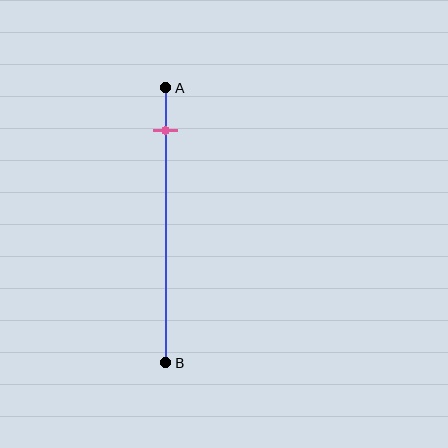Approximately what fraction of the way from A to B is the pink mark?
The pink mark is approximately 15% of the way from A to B.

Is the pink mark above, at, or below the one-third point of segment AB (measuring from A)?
The pink mark is above the one-third point of segment AB.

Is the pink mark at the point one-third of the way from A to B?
No, the mark is at about 15% from A, not at the 33% one-third point.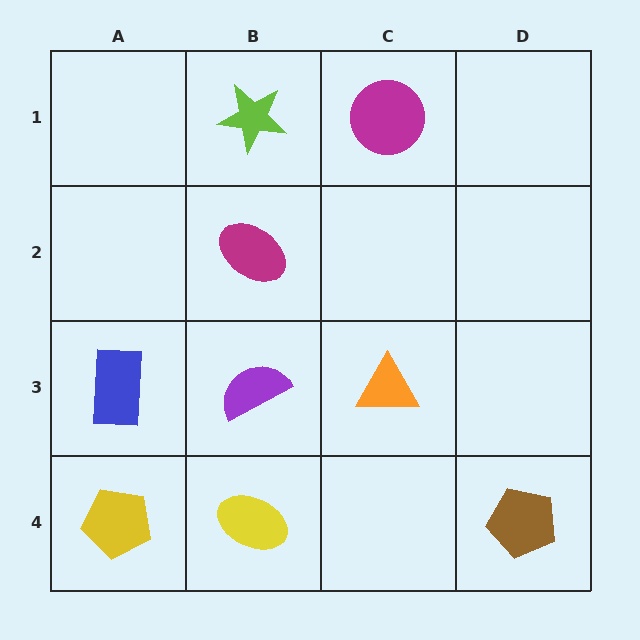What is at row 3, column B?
A purple semicircle.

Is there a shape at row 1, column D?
No, that cell is empty.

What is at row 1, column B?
A lime star.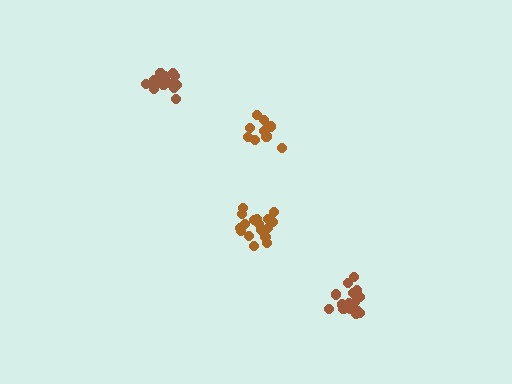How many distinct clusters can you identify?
There are 4 distinct clusters.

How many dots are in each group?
Group 1: 17 dots, Group 2: 17 dots, Group 3: 15 dots, Group 4: 12 dots (61 total).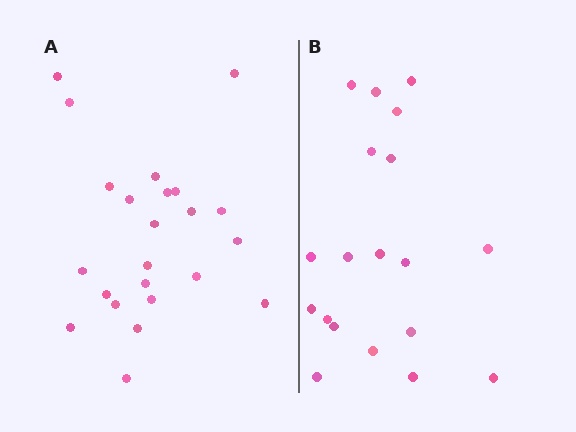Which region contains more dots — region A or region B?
Region A (the left region) has more dots.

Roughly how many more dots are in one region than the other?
Region A has about 4 more dots than region B.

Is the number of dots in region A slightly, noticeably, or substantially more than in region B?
Region A has only slightly more — the two regions are fairly close. The ratio is roughly 1.2 to 1.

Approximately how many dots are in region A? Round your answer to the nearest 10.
About 20 dots. (The exact count is 23, which rounds to 20.)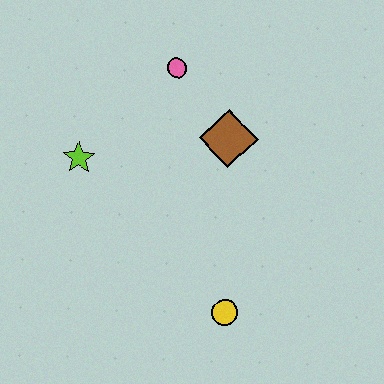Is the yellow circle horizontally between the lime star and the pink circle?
No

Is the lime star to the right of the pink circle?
No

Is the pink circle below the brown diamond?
No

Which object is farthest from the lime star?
The yellow circle is farthest from the lime star.